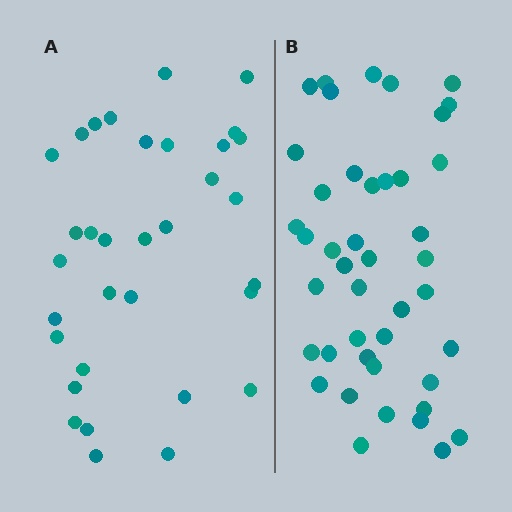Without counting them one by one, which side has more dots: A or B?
Region B (the right region) has more dots.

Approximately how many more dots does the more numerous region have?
Region B has roughly 10 or so more dots than region A.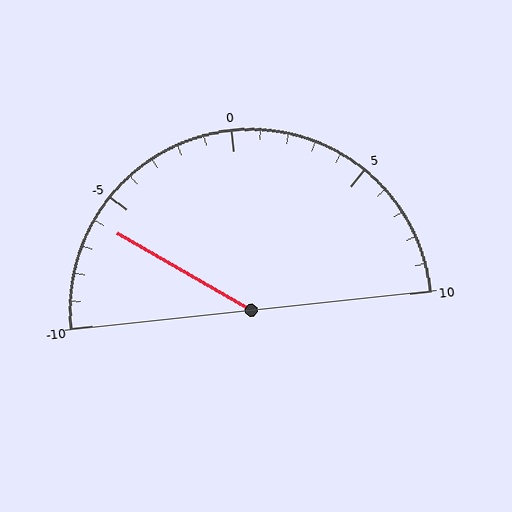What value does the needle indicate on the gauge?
The needle indicates approximately -6.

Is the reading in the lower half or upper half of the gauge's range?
The reading is in the lower half of the range (-10 to 10).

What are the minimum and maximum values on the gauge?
The gauge ranges from -10 to 10.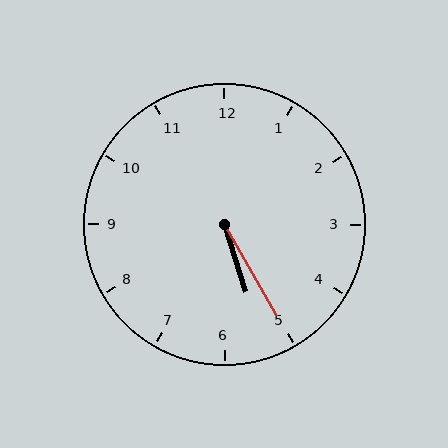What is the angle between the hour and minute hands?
Approximately 12 degrees.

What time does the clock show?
5:25.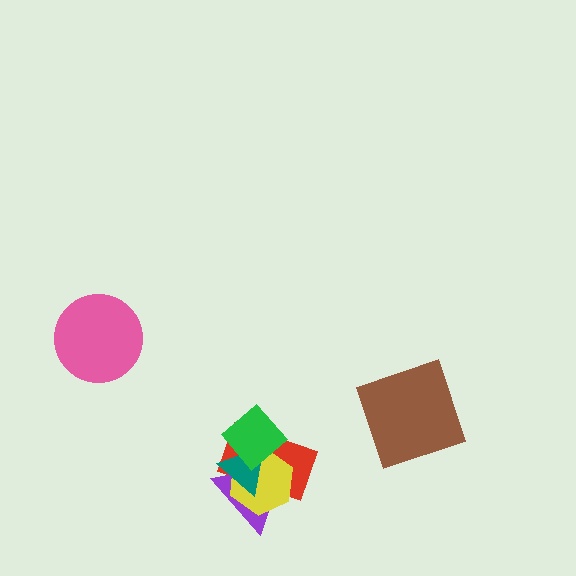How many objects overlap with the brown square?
0 objects overlap with the brown square.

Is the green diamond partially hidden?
No, no other shape covers it.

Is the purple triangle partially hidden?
Yes, it is partially covered by another shape.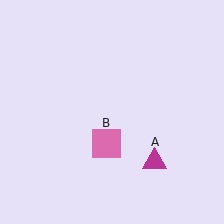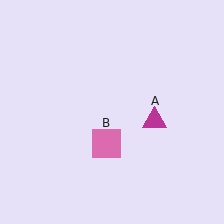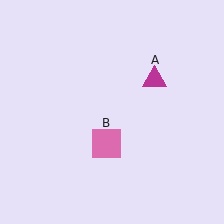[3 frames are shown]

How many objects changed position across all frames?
1 object changed position: magenta triangle (object A).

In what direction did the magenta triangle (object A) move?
The magenta triangle (object A) moved up.